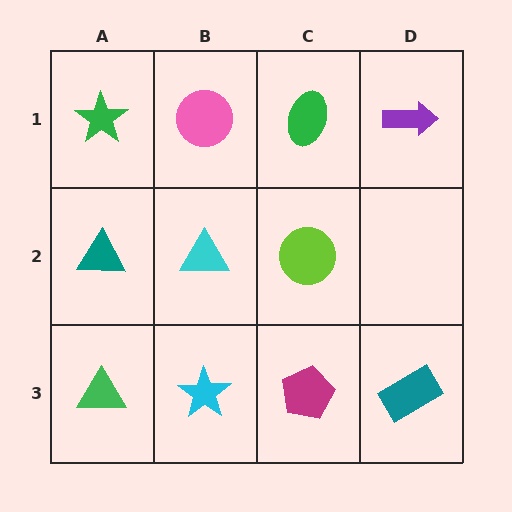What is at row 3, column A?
A green triangle.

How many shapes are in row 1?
4 shapes.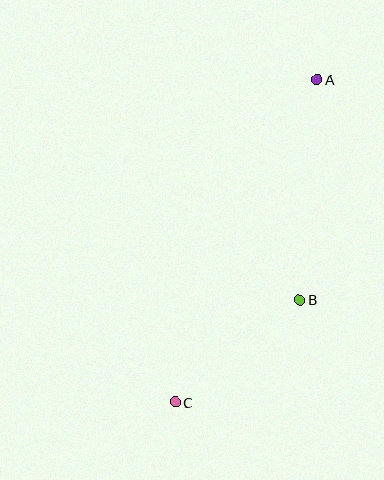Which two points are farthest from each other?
Points A and C are farthest from each other.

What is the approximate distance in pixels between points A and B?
The distance between A and B is approximately 221 pixels.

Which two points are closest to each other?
Points B and C are closest to each other.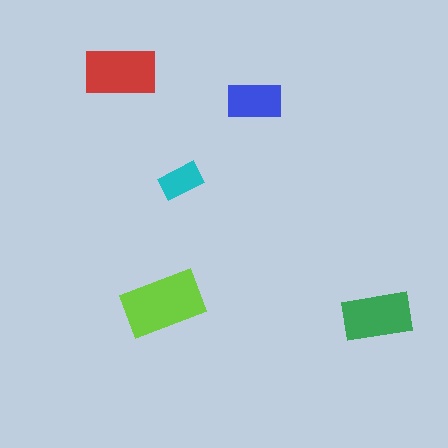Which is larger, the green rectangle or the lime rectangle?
The lime one.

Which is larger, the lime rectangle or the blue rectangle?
The lime one.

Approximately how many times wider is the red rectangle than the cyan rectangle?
About 1.5 times wider.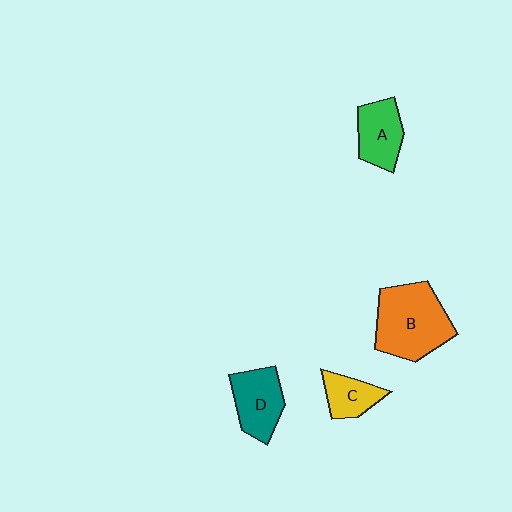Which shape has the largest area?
Shape B (orange).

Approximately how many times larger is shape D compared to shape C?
Approximately 1.4 times.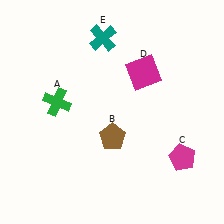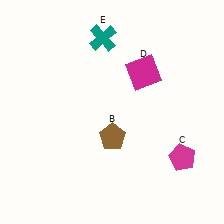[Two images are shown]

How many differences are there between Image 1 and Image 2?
There is 1 difference between the two images.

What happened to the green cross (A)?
The green cross (A) was removed in Image 2. It was in the top-left area of Image 1.